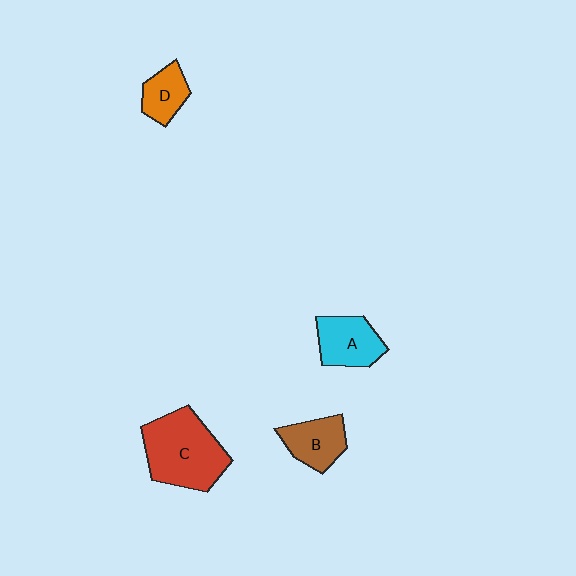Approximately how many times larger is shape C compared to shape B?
Approximately 1.9 times.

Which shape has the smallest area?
Shape D (orange).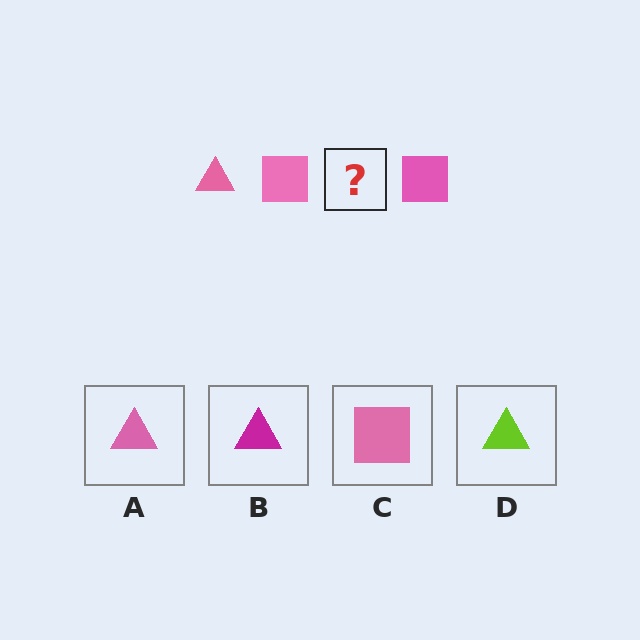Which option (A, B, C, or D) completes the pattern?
A.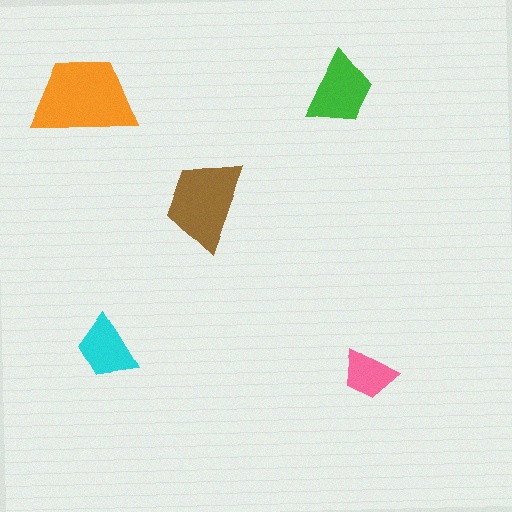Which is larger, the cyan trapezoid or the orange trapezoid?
The orange one.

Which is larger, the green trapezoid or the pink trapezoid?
The green one.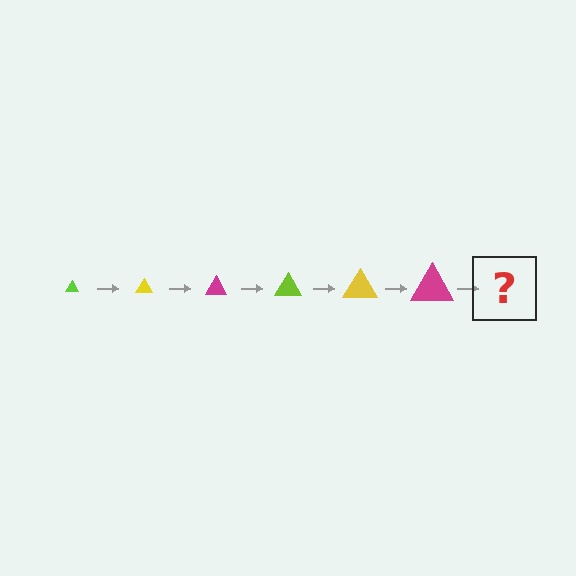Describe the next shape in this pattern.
It should be a lime triangle, larger than the previous one.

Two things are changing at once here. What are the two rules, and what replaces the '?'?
The two rules are that the triangle grows larger each step and the color cycles through lime, yellow, and magenta. The '?' should be a lime triangle, larger than the previous one.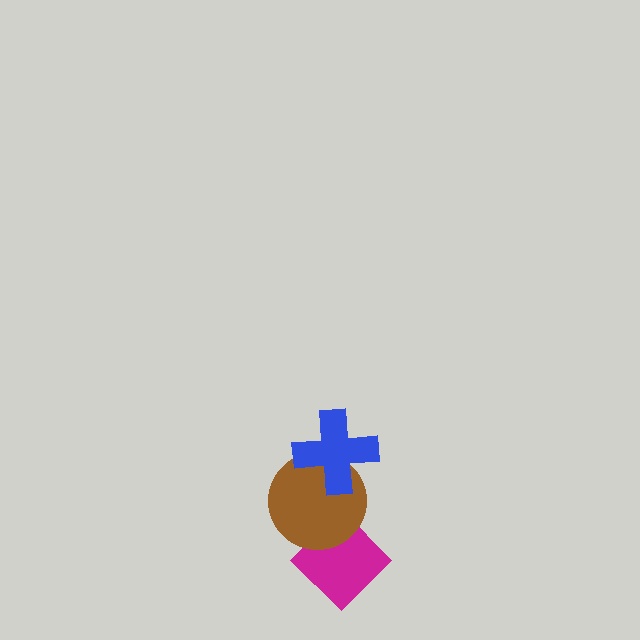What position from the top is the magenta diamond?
The magenta diamond is 3rd from the top.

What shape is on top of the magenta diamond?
The brown circle is on top of the magenta diamond.